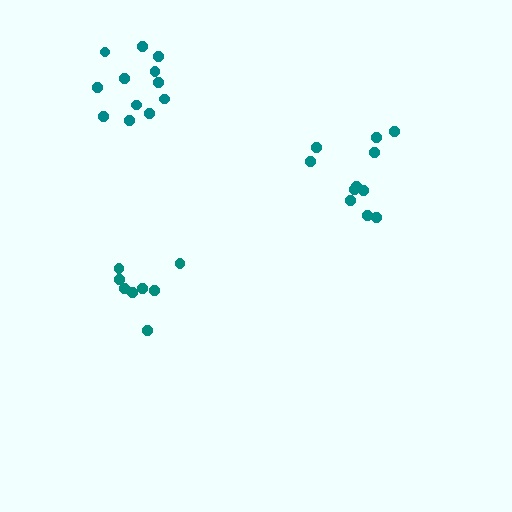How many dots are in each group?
Group 1: 8 dots, Group 2: 11 dots, Group 3: 12 dots (31 total).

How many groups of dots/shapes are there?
There are 3 groups.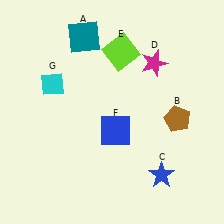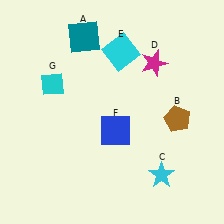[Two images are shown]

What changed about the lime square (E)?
In Image 1, E is lime. In Image 2, it changed to cyan.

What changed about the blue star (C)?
In Image 1, C is blue. In Image 2, it changed to cyan.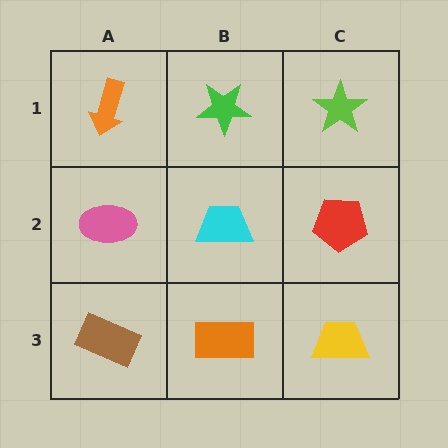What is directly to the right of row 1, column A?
A green star.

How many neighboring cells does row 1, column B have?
3.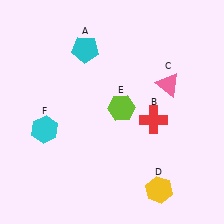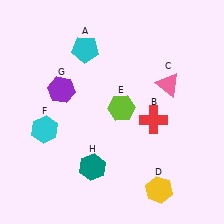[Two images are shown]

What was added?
A purple hexagon (G), a teal hexagon (H) were added in Image 2.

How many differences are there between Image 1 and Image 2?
There are 2 differences between the two images.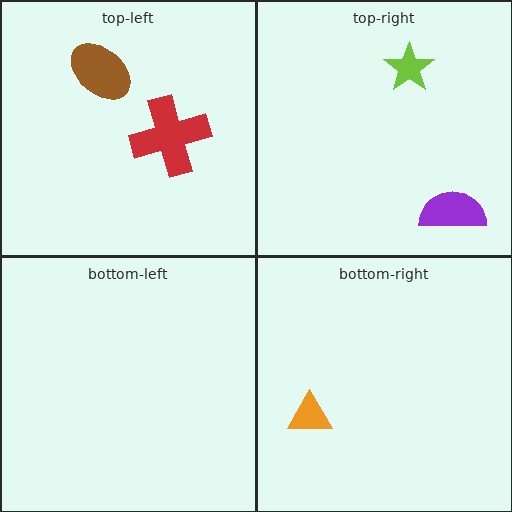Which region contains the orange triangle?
The bottom-right region.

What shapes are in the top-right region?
The purple semicircle, the lime star.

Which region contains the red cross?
The top-left region.